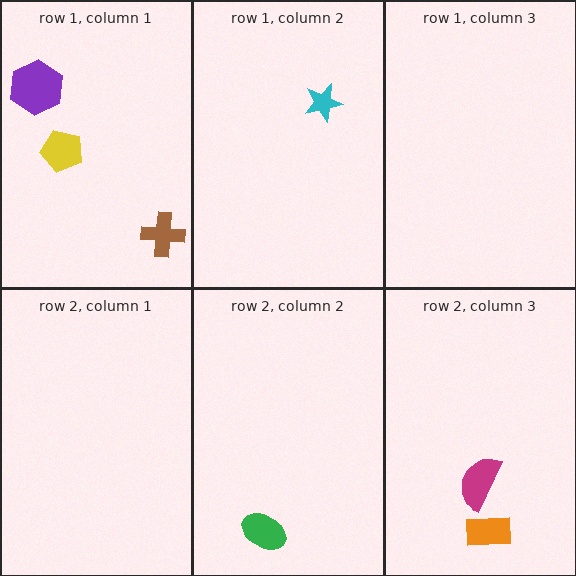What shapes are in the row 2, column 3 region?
The magenta semicircle, the orange rectangle.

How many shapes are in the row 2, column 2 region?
1.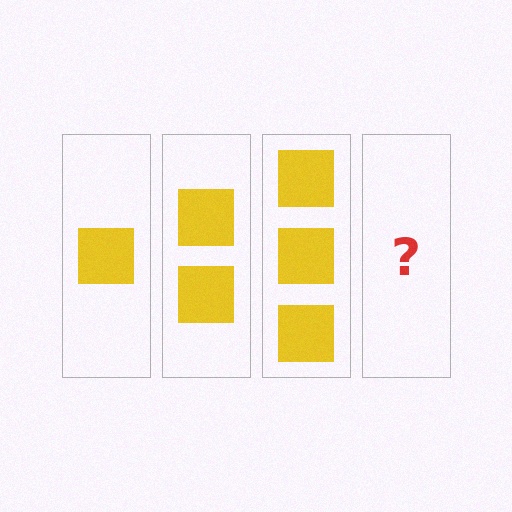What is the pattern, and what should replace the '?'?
The pattern is that each step adds one more square. The '?' should be 4 squares.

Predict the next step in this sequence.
The next step is 4 squares.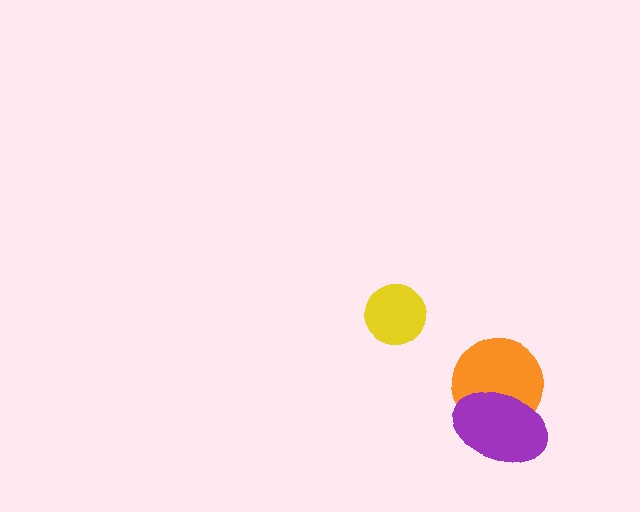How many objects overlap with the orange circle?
1 object overlaps with the orange circle.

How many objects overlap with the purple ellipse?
1 object overlaps with the purple ellipse.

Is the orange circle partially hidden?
Yes, it is partially covered by another shape.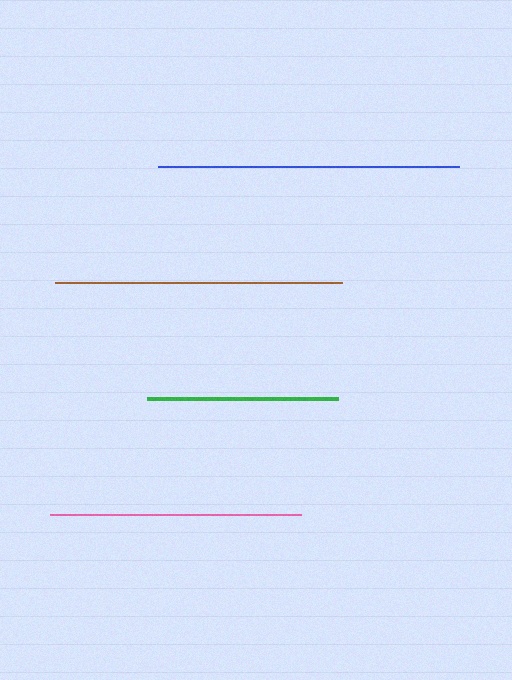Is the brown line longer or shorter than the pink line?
The brown line is longer than the pink line.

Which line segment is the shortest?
The green line is the shortest at approximately 191 pixels.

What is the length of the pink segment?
The pink segment is approximately 251 pixels long.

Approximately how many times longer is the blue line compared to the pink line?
The blue line is approximately 1.2 times the length of the pink line.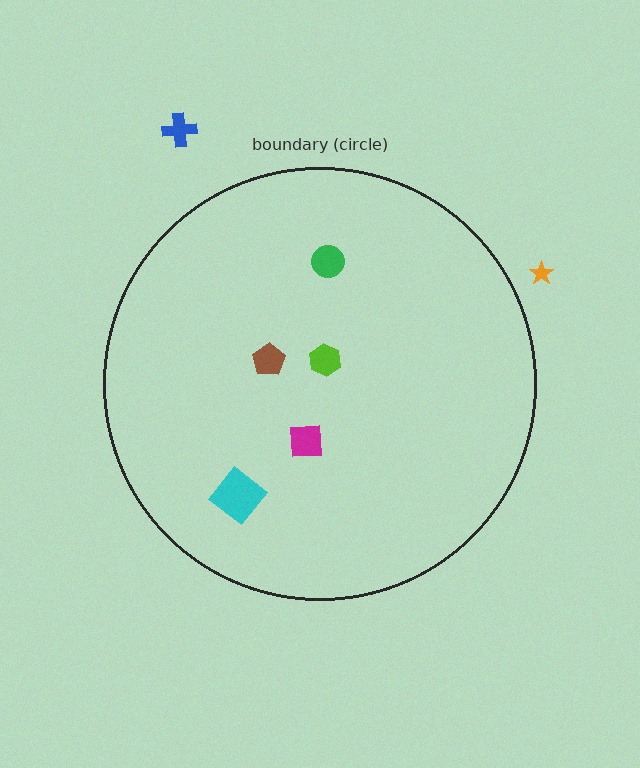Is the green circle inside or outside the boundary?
Inside.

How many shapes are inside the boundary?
5 inside, 2 outside.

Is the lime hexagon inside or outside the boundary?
Inside.